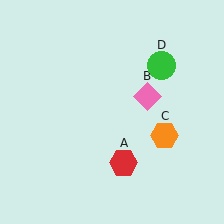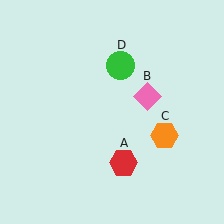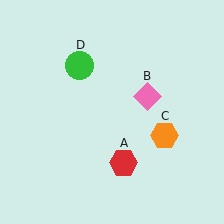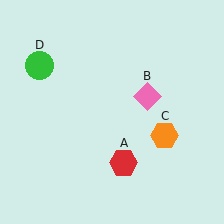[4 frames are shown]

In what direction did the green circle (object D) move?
The green circle (object D) moved left.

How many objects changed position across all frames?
1 object changed position: green circle (object D).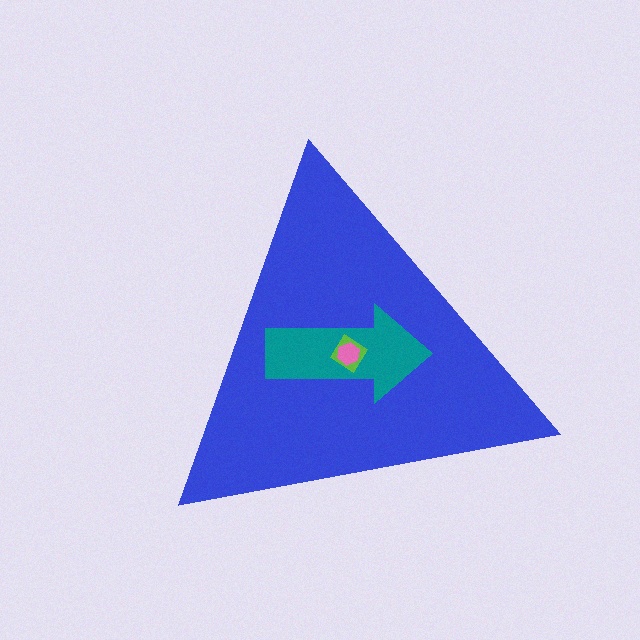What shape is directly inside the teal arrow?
The lime diamond.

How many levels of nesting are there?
4.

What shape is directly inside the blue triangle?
The teal arrow.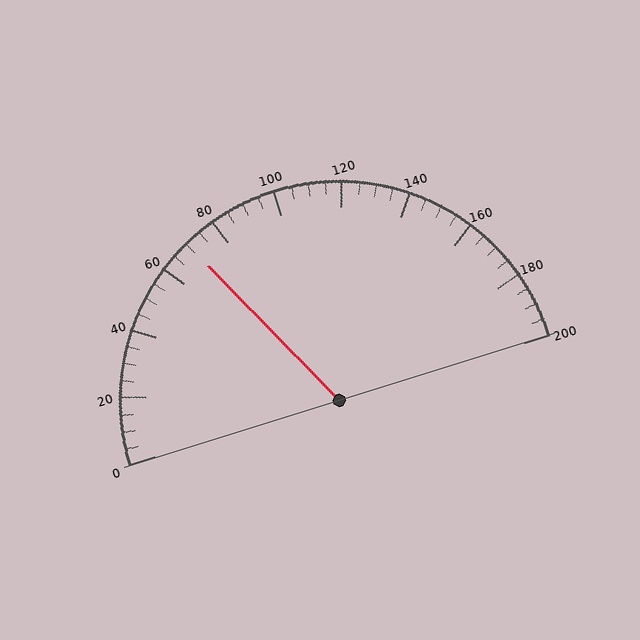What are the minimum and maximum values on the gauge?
The gauge ranges from 0 to 200.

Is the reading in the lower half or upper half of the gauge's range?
The reading is in the lower half of the range (0 to 200).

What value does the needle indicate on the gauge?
The needle indicates approximately 70.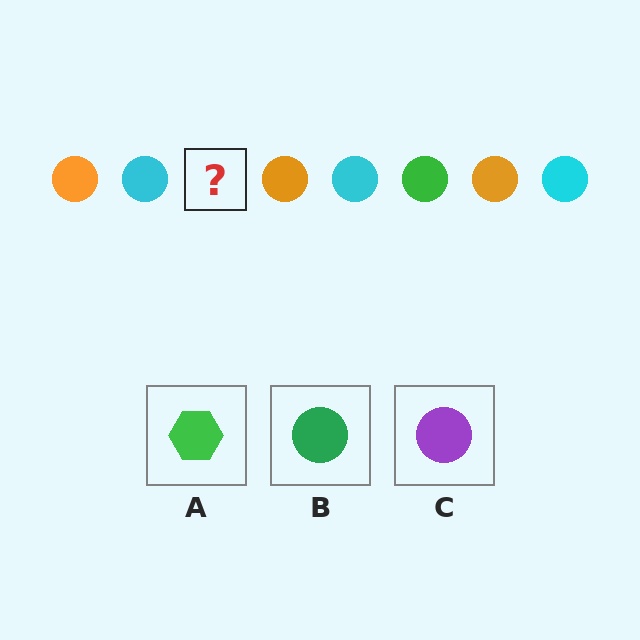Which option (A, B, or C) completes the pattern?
B.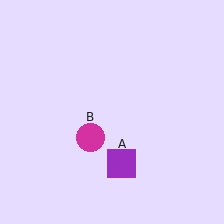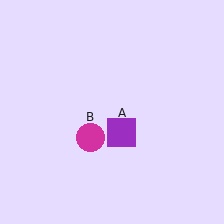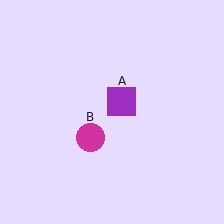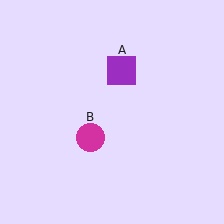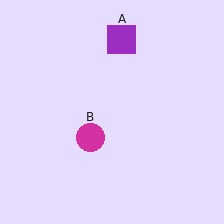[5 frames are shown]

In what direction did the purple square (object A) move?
The purple square (object A) moved up.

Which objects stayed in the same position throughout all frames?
Magenta circle (object B) remained stationary.